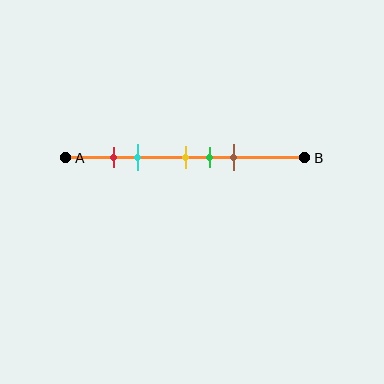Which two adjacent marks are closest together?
The red and cyan marks are the closest adjacent pair.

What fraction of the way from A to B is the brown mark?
The brown mark is approximately 70% (0.7) of the way from A to B.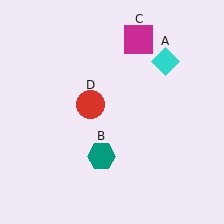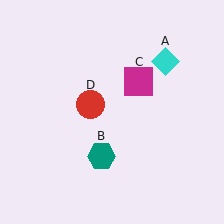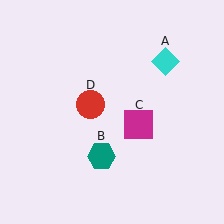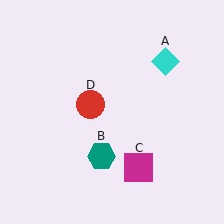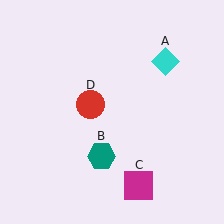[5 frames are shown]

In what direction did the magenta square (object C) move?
The magenta square (object C) moved down.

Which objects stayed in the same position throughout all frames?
Cyan diamond (object A) and teal hexagon (object B) and red circle (object D) remained stationary.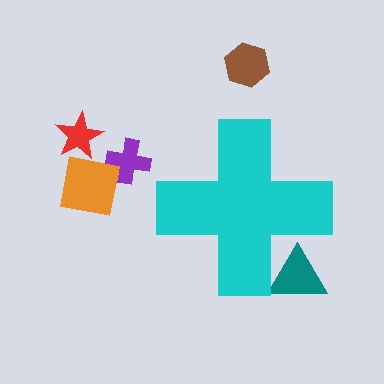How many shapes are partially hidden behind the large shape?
1 shape is partially hidden.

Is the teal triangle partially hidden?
Yes, the teal triangle is partially hidden behind the cyan cross.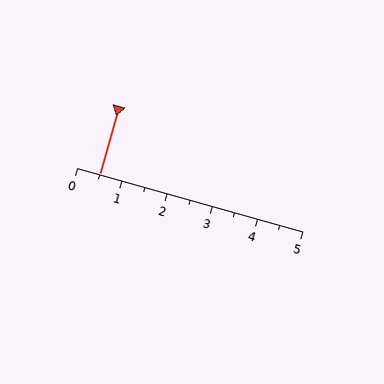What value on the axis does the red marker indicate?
The marker indicates approximately 0.5.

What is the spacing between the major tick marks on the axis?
The major ticks are spaced 1 apart.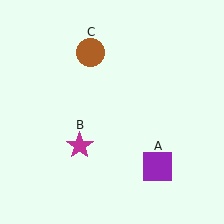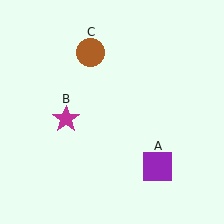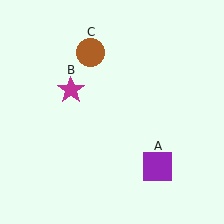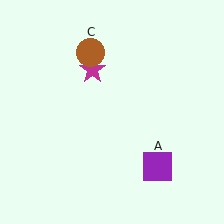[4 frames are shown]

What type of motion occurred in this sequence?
The magenta star (object B) rotated clockwise around the center of the scene.